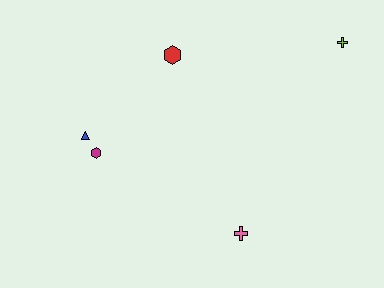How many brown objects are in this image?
There are no brown objects.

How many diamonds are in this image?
There are no diamonds.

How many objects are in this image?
There are 5 objects.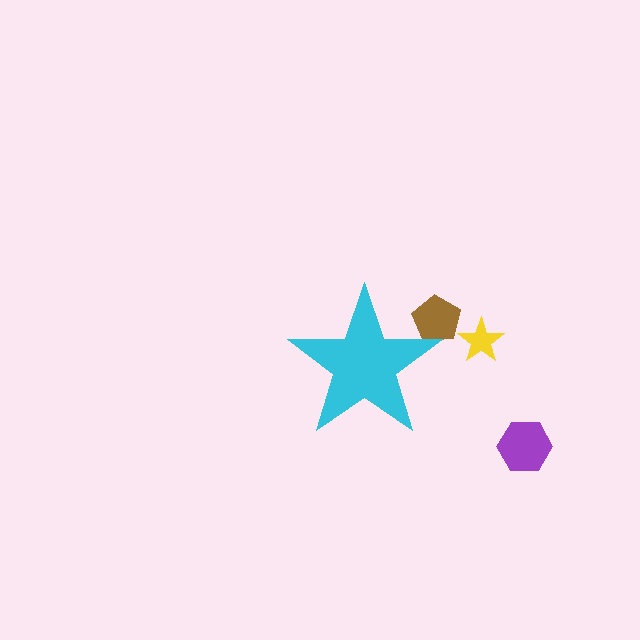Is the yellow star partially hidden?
No, the yellow star is fully visible.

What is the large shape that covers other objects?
A cyan star.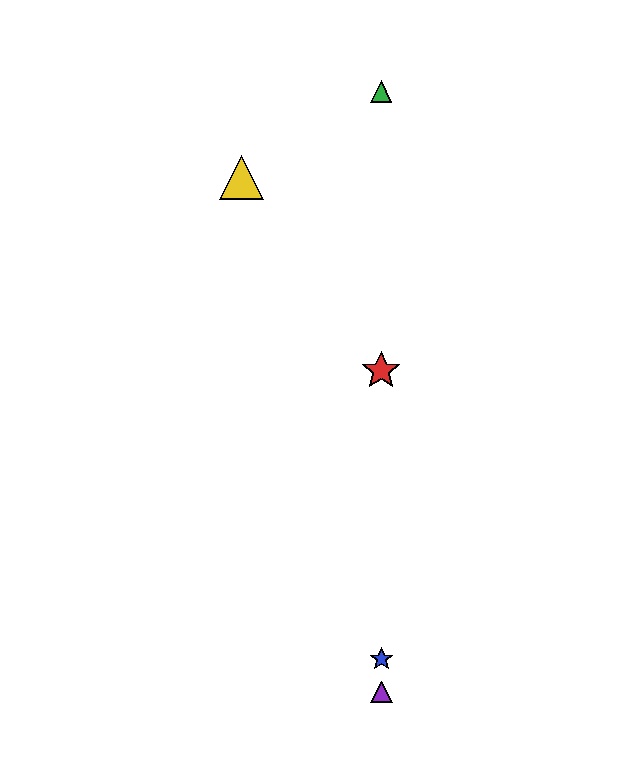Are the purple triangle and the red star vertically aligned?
Yes, both are at x≈381.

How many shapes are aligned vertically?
4 shapes (the red star, the blue star, the green triangle, the purple triangle) are aligned vertically.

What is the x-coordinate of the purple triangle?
The purple triangle is at x≈381.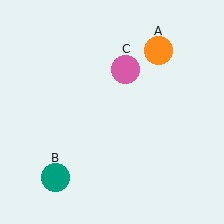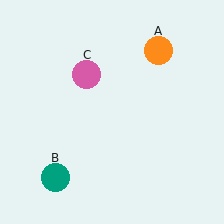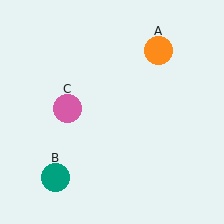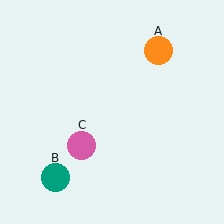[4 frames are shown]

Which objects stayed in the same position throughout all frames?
Orange circle (object A) and teal circle (object B) remained stationary.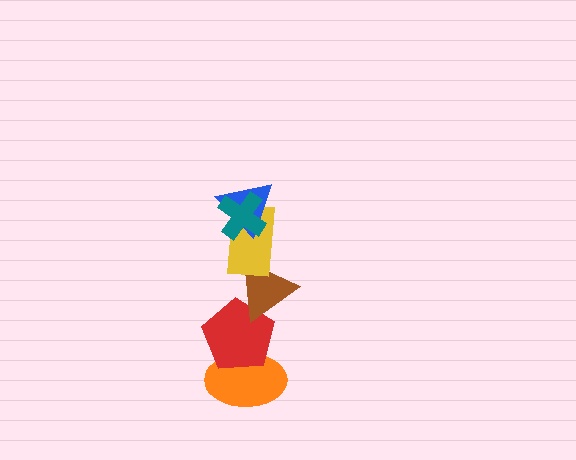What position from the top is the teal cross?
The teal cross is 1st from the top.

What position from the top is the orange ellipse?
The orange ellipse is 6th from the top.